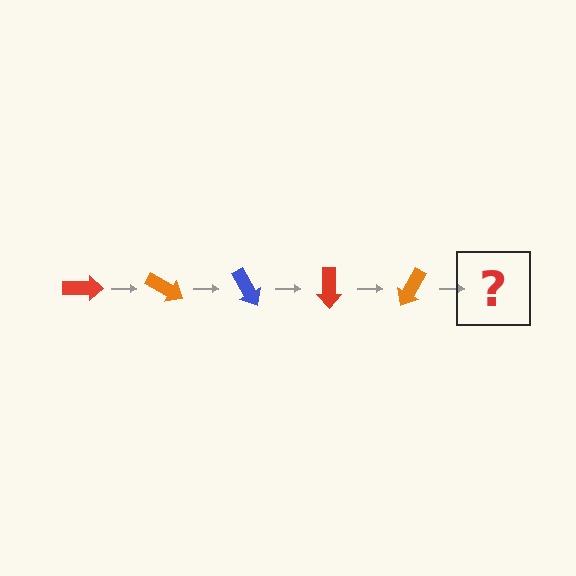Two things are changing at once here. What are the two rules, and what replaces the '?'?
The two rules are that it rotates 30 degrees each step and the color cycles through red, orange, and blue. The '?' should be a blue arrow, rotated 150 degrees from the start.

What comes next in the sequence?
The next element should be a blue arrow, rotated 150 degrees from the start.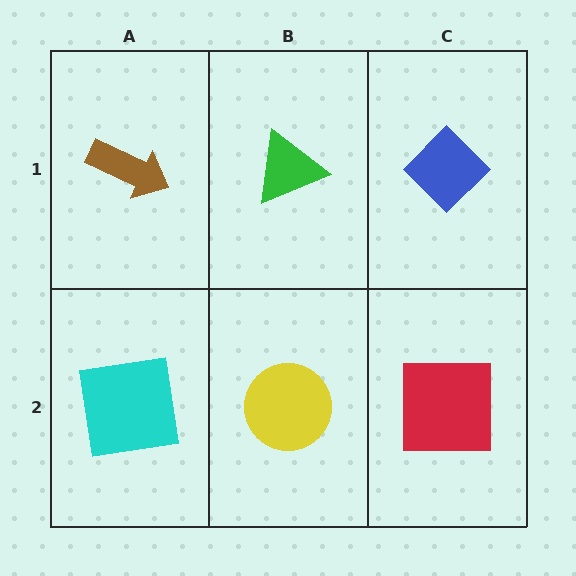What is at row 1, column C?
A blue diamond.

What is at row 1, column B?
A green triangle.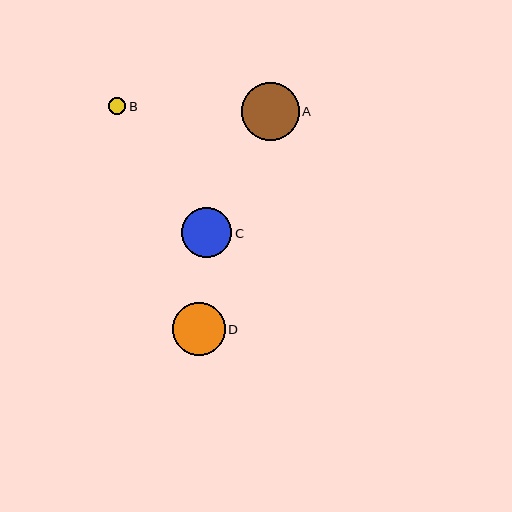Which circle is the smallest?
Circle B is the smallest with a size of approximately 17 pixels.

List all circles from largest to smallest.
From largest to smallest: A, D, C, B.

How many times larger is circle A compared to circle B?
Circle A is approximately 3.3 times the size of circle B.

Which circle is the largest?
Circle A is the largest with a size of approximately 58 pixels.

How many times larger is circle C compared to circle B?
Circle C is approximately 2.9 times the size of circle B.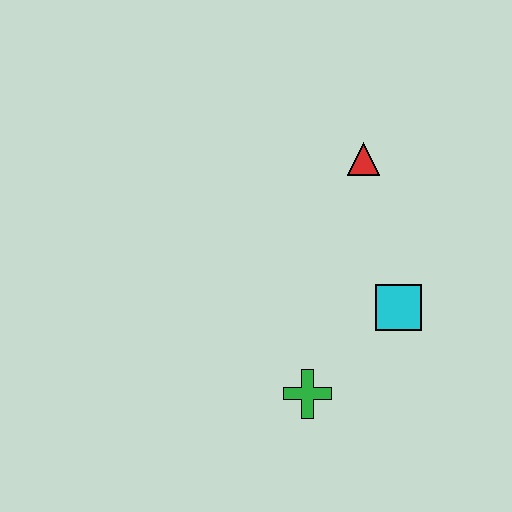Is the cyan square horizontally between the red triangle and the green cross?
No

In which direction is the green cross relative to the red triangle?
The green cross is below the red triangle.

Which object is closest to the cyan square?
The green cross is closest to the cyan square.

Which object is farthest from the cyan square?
The red triangle is farthest from the cyan square.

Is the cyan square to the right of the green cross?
Yes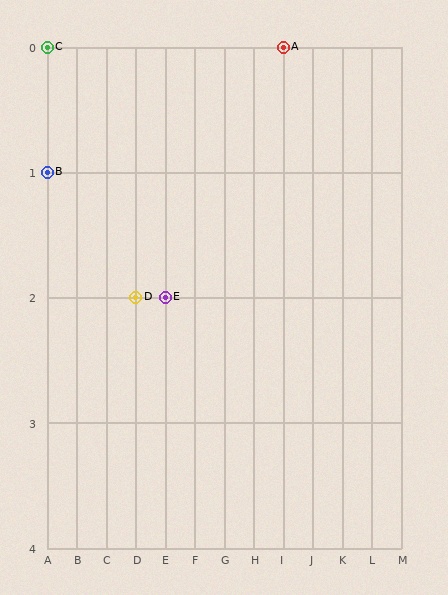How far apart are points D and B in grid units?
Points D and B are 3 columns and 1 row apart (about 3.2 grid units diagonally).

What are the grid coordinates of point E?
Point E is at grid coordinates (E, 2).